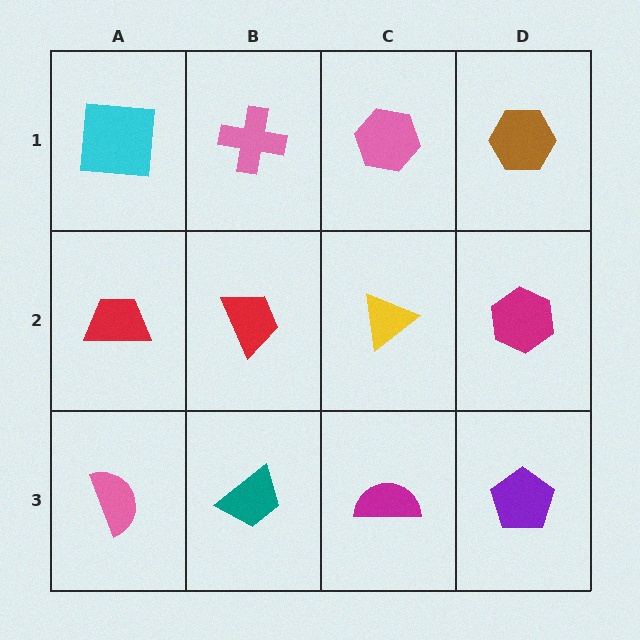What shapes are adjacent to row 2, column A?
A cyan square (row 1, column A), a pink semicircle (row 3, column A), a red trapezoid (row 2, column B).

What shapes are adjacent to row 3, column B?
A red trapezoid (row 2, column B), a pink semicircle (row 3, column A), a magenta semicircle (row 3, column C).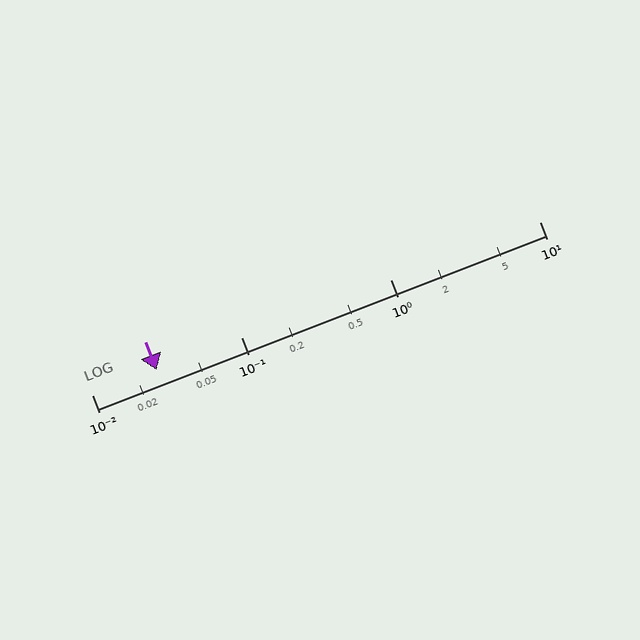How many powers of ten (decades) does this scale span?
The scale spans 3 decades, from 0.01 to 10.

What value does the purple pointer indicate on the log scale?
The pointer indicates approximately 0.027.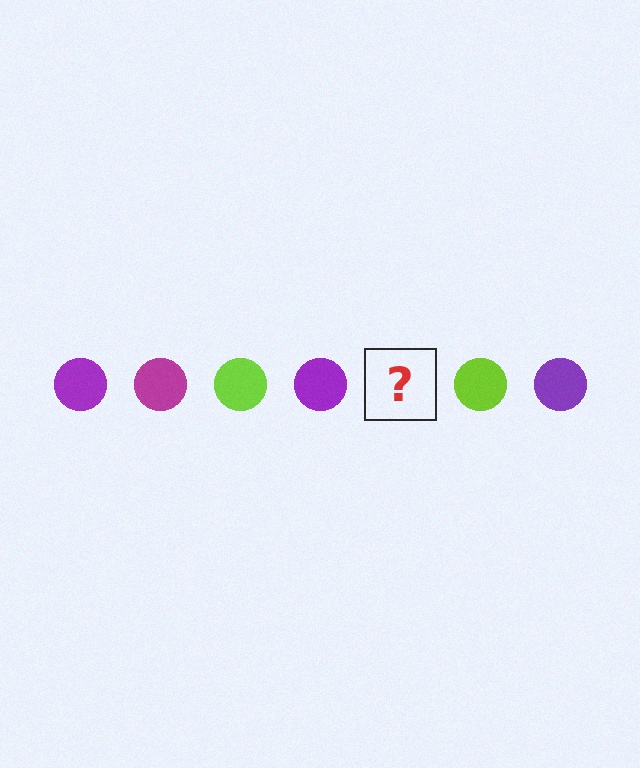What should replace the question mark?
The question mark should be replaced with a magenta circle.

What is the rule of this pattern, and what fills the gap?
The rule is that the pattern cycles through purple, magenta, lime circles. The gap should be filled with a magenta circle.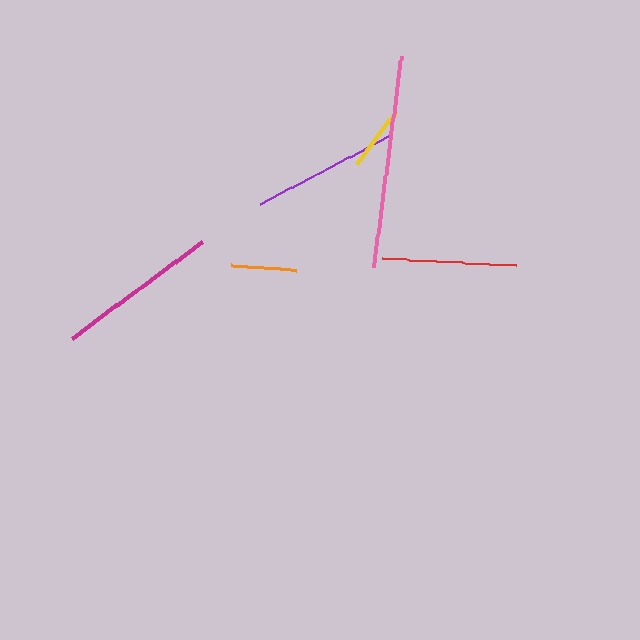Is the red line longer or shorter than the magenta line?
The magenta line is longer than the red line.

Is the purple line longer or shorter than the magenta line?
The magenta line is longer than the purple line.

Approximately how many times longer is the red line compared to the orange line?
The red line is approximately 2.1 times the length of the orange line.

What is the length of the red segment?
The red segment is approximately 134 pixels long.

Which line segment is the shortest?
The yellow line is the shortest at approximately 64 pixels.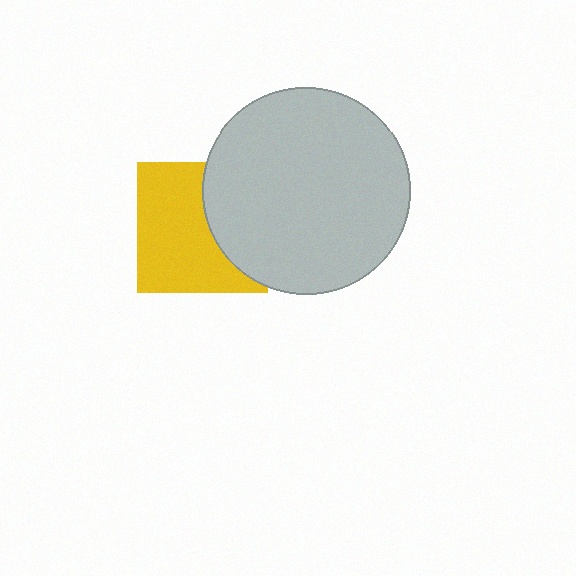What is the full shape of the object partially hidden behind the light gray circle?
The partially hidden object is a yellow square.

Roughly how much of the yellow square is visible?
About half of it is visible (roughly 62%).